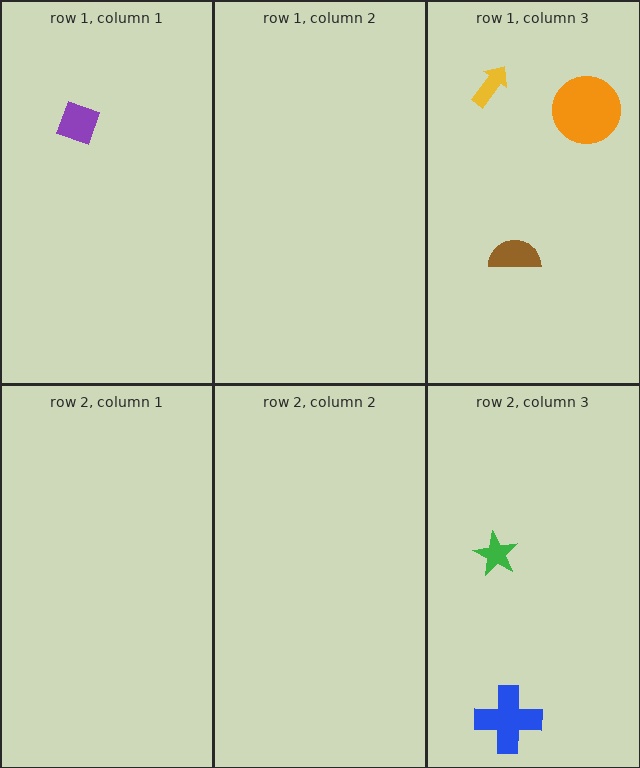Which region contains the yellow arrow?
The row 1, column 3 region.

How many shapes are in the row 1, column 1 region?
1.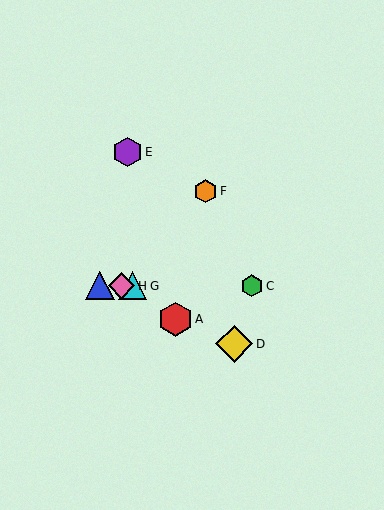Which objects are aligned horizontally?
Objects B, C, G, H are aligned horizontally.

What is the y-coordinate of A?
Object A is at y≈319.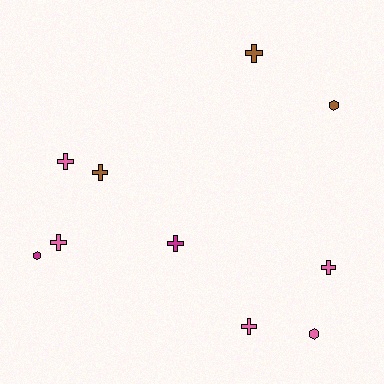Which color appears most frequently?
Pink, with 5 objects.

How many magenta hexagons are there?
There is 1 magenta hexagon.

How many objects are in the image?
There are 10 objects.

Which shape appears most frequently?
Cross, with 7 objects.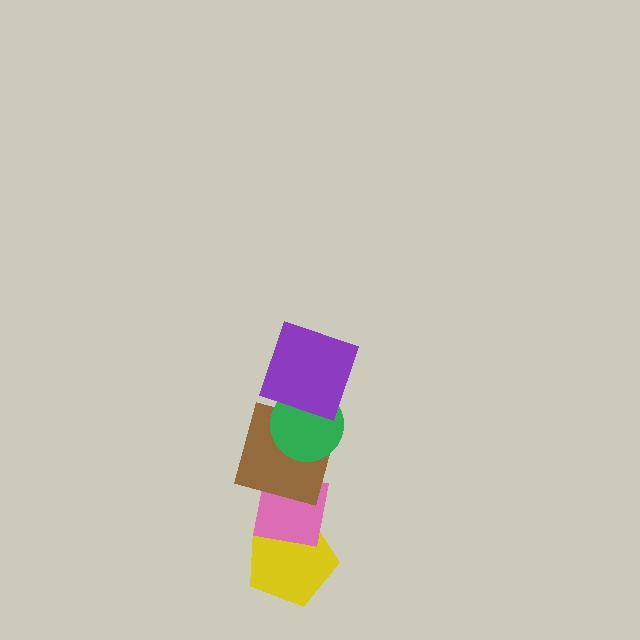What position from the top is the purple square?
The purple square is 1st from the top.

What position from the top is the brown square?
The brown square is 3rd from the top.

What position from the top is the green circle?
The green circle is 2nd from the top.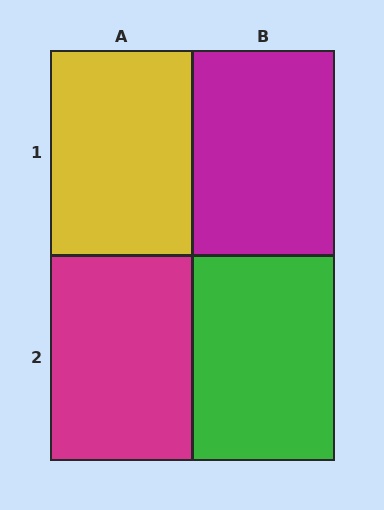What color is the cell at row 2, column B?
Green.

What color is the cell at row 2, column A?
Magenta.